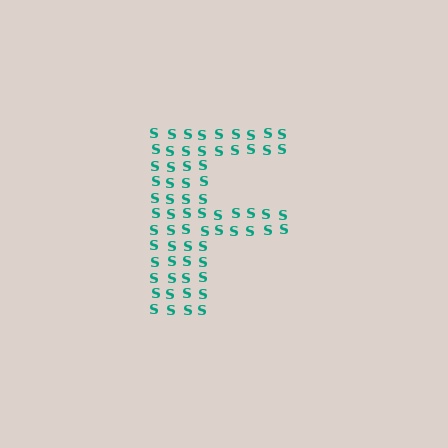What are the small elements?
The small elements are letter S's.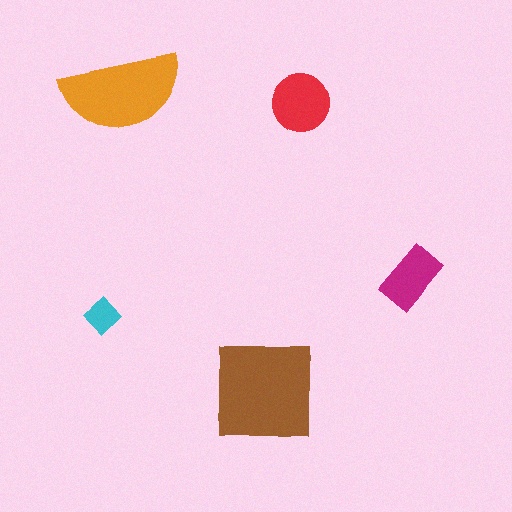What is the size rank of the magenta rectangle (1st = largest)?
4th.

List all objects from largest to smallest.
The brown square, the orange semicircle, the red circle, the magenta rectangle, the cyan diamond.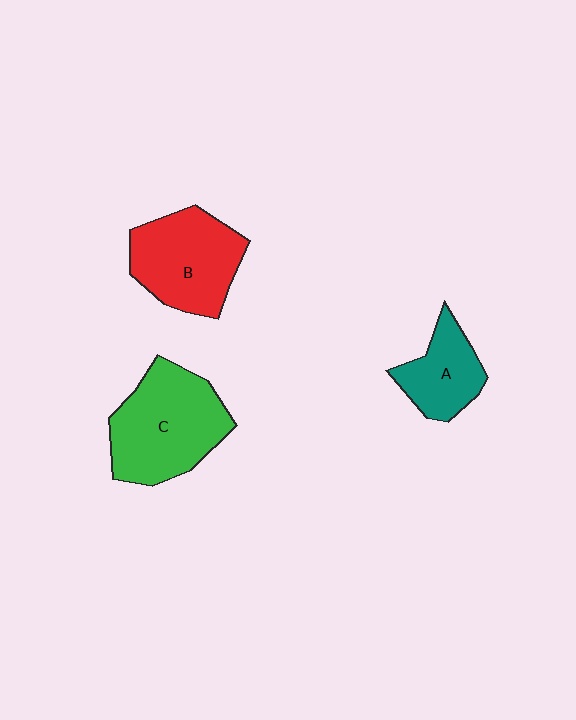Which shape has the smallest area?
Shape A (teal).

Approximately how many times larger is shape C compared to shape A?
Approximately 1.9 times.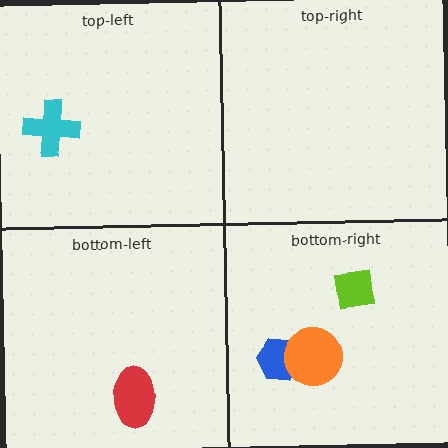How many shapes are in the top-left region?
1.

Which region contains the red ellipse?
The bottom-left region.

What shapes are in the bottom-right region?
The blue hexagon, the orange circle, the lime square.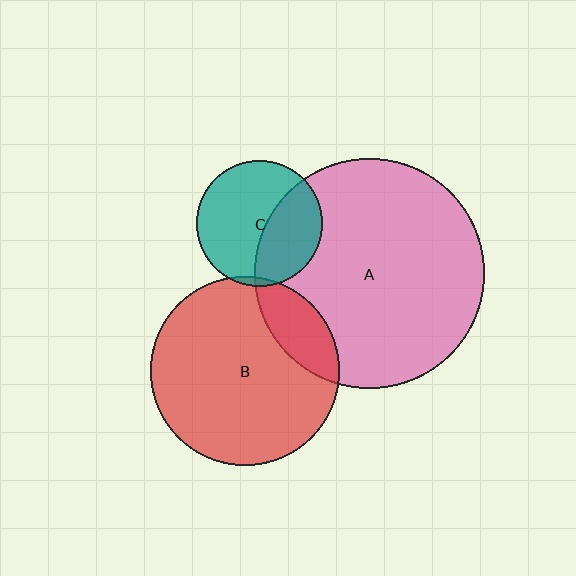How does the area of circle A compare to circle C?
Approximately 3.3 times.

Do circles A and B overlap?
Yes.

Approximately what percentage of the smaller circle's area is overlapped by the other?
Approximately 15%.